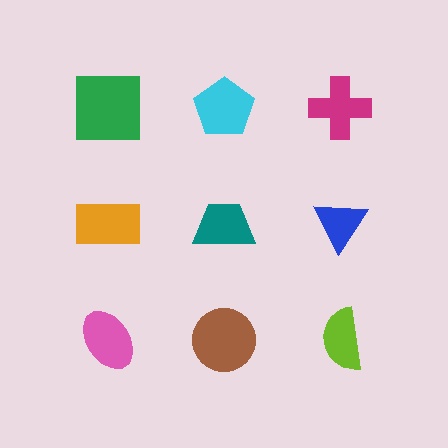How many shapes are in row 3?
3 shapes.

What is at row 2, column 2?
A teal trapezoid.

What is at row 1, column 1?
A green square.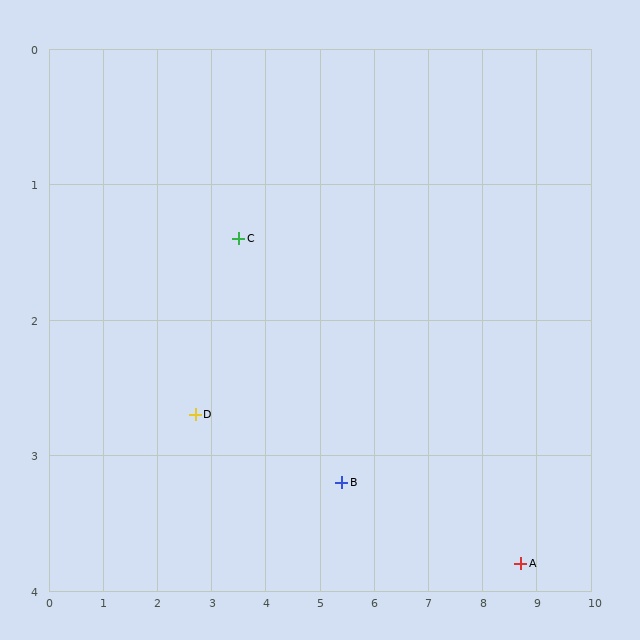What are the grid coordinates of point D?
Point D is at approximately (2.7, 2.7).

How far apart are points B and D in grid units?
Points B and D are about 2.7 grid units apart.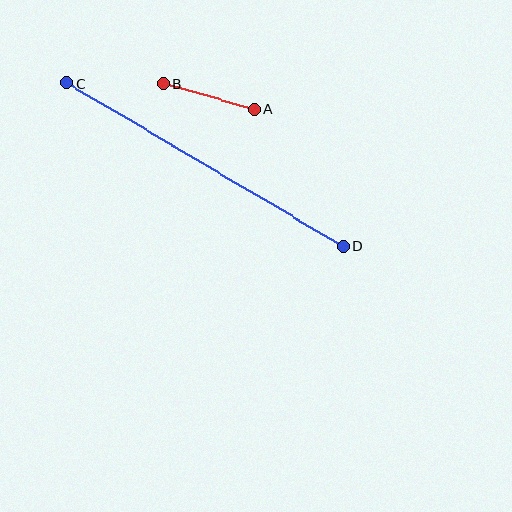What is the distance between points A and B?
The distance is approximately 94 pixels.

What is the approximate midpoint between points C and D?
The midpoint is at approximately (205, 165) pixels.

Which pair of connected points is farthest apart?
Points C and D are farthest apart.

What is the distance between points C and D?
The distance is approximately 321 pixels.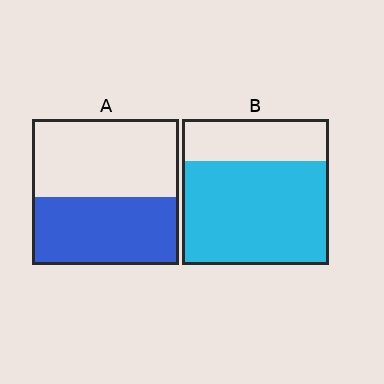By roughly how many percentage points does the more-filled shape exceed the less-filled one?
By roughly 25 percentage points (B over A).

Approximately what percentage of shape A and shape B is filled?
A is approximately 45% and B is approximately 70%.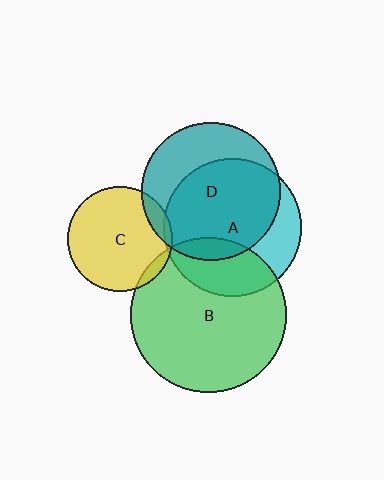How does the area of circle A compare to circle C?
Approximately 1.7 times.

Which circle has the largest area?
Circle B (green).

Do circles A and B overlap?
Yes.